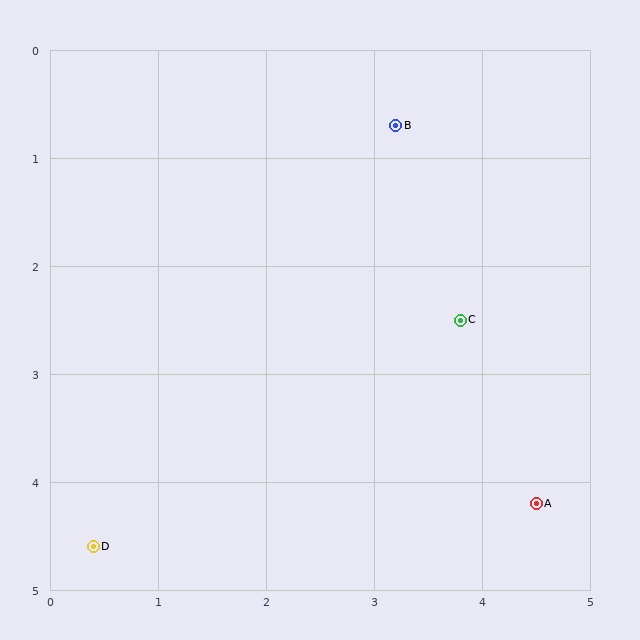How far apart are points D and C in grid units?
Points D and C are about 4.0 grid units apart.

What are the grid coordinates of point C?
Point C is at approximately (3.8, 2.5).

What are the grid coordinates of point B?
Point B is at approximately (3.2, 0.7).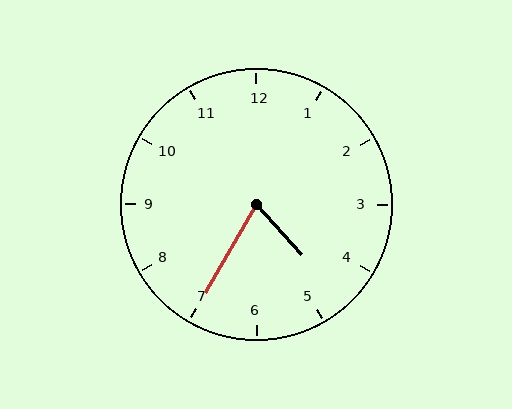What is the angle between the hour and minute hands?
Approximately 72 degrees.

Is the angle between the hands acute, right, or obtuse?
It is acute.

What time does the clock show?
4:35.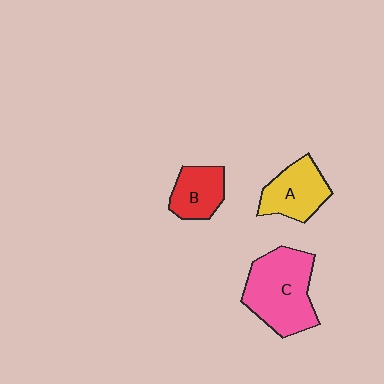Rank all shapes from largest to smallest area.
From largest to smallest: C (pink), A (yellow), B (red).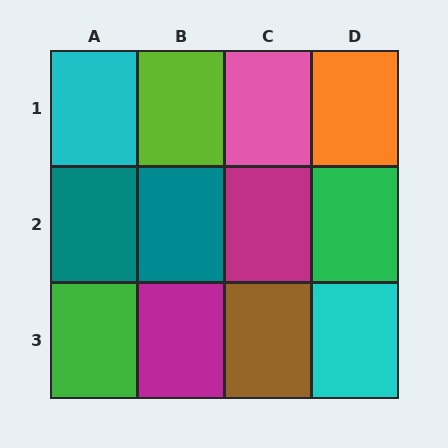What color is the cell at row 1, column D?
Orange.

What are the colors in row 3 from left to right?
Green, magenta, brown, cyan.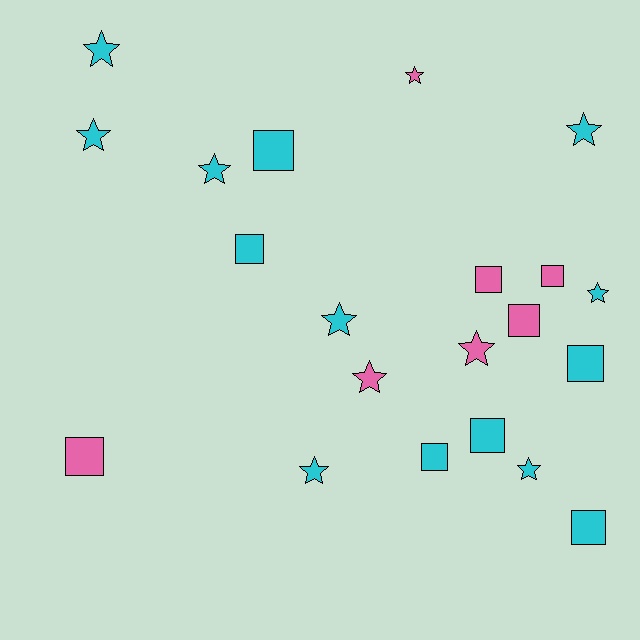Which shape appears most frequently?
Star, with 11 objects.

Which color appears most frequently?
Cyan, with 14 objects.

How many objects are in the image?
There are 21 objects.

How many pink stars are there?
There are 3 pink stars.